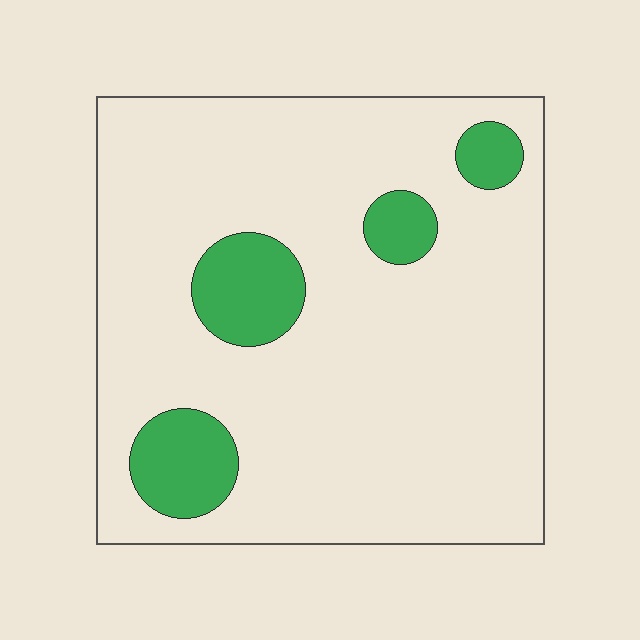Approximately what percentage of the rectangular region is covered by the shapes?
Approximately 15%.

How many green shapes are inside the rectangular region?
4.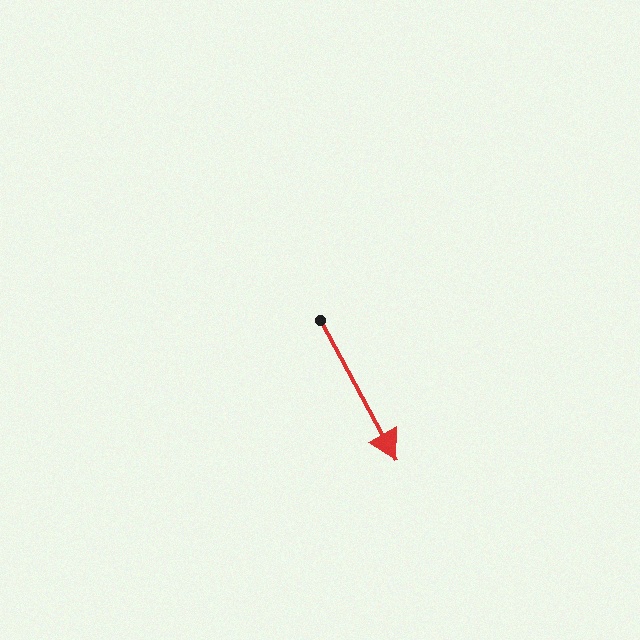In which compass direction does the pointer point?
Southeast.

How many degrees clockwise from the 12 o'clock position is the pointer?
Approximately 152 degrees.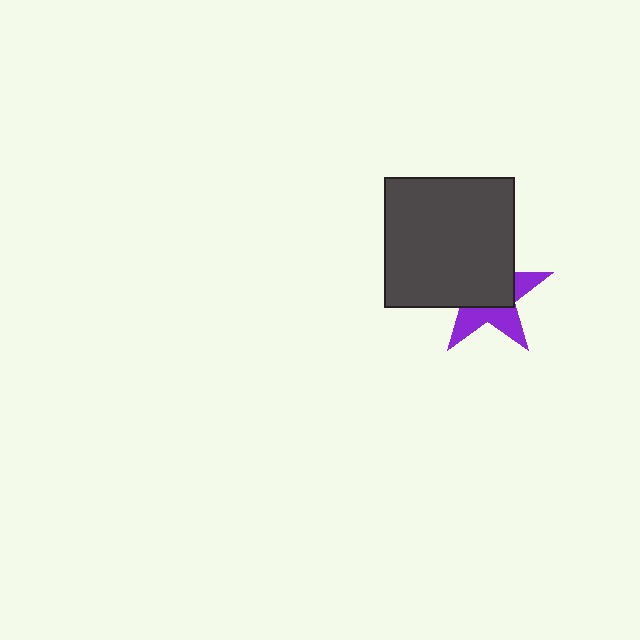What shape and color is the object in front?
The object in front is a dark gray square.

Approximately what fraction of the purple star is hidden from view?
Roughly 58% of the purple star is hidden behind the dark gray square.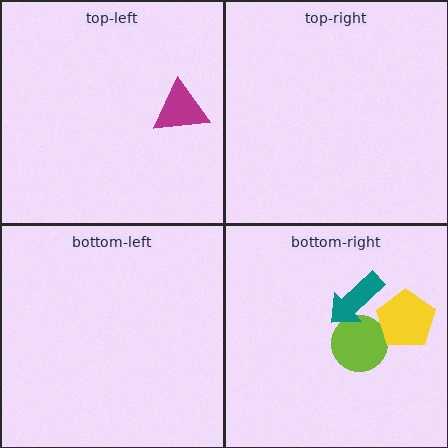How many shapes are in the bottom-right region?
3.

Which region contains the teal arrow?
The bottom-right region.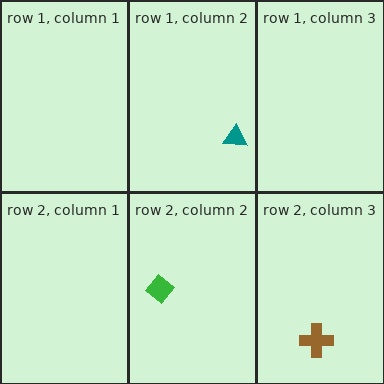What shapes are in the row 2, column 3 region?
The brown cross.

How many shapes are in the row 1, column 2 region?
1.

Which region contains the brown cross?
The row 2, column 3 region.